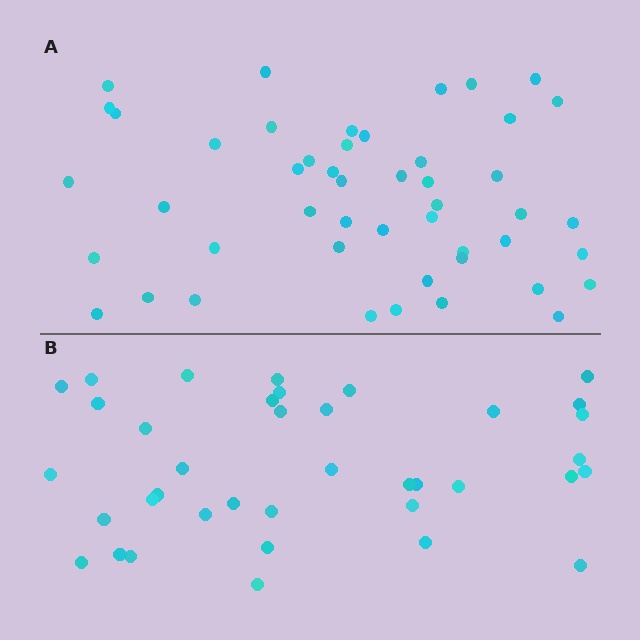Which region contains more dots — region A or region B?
Region A (the top region) has more dots.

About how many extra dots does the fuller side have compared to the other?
Region A has roughly 10 or so more dots than region B.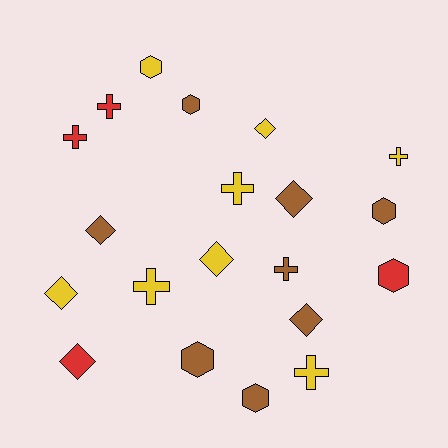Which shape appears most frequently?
Diamond, with 7 objects.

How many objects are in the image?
There are 20 objects.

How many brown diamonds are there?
There are 3 brown diamonds.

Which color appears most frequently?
Brown, with 8 objects.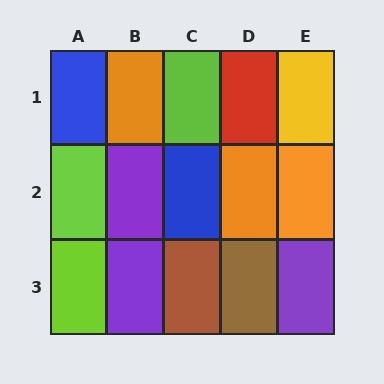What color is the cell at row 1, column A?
Blue.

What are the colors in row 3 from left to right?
Lime, purple, brown, brown, purple.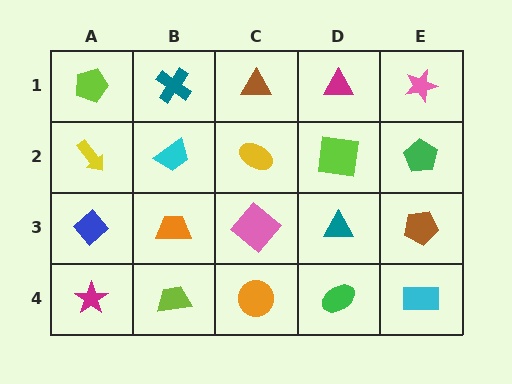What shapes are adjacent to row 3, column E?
A green pentagon (row 2, column E), a cyan rectangle (row 4, column E), a teal triangle (row 3, column D).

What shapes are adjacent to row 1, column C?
A yellow ellipse (row 2, column C), a teal cross (row 1, column B), a magenta triangle (row 1, column D).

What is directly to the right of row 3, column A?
An orange trapezoid.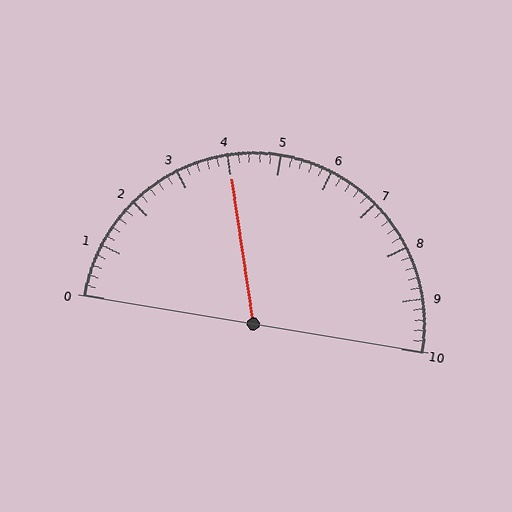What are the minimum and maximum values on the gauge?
The gauge ranges from 0 to 10.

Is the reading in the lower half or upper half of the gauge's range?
The reading is in the lower half of the range (0 to 10).